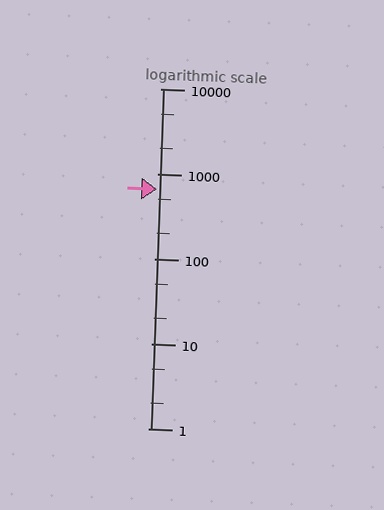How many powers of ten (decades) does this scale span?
The scale spans 4 decades, from 1 to 10000.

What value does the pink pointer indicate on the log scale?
The pointer indicates approximately 660.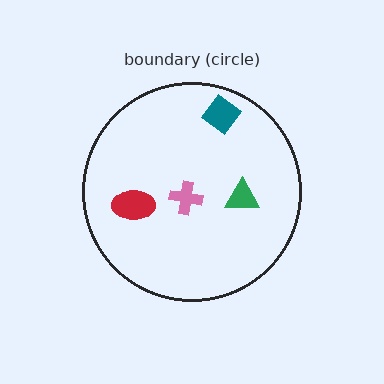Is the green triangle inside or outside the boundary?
Inside.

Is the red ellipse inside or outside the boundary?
Inside.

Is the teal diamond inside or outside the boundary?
Inside.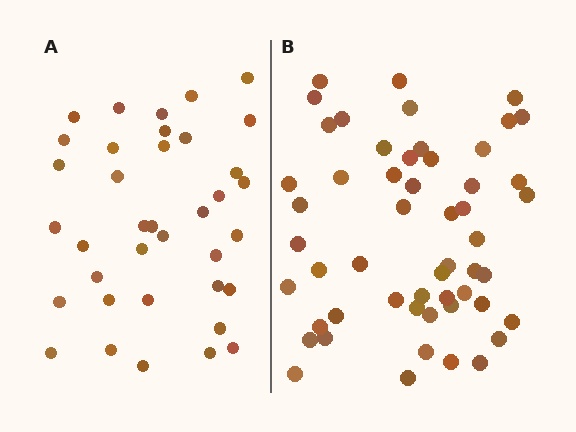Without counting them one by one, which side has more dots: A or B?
Region B (the right region) has more dots.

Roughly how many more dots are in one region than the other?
Region B has approximately 15 more dots than region A.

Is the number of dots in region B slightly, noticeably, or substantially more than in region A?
Region B has noticeably more, but not dramatically so. The ratio is roughly 1.4 to 1.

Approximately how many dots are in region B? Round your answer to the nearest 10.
About 50 dots. (The exact count is 53, which rounds to 50.)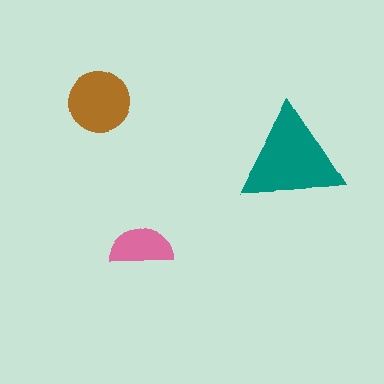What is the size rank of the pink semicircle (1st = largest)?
3rd.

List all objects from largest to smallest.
The teal triangle, the brown circle, the pink semicircle.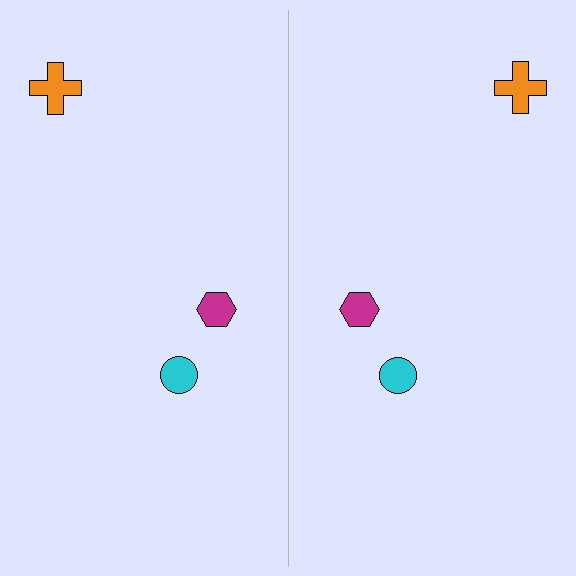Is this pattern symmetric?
Yes, this pattern has bilateral (reflection) symmetry.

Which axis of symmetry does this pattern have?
The pattern has a vertical axis of symmetry running through the center of the image.